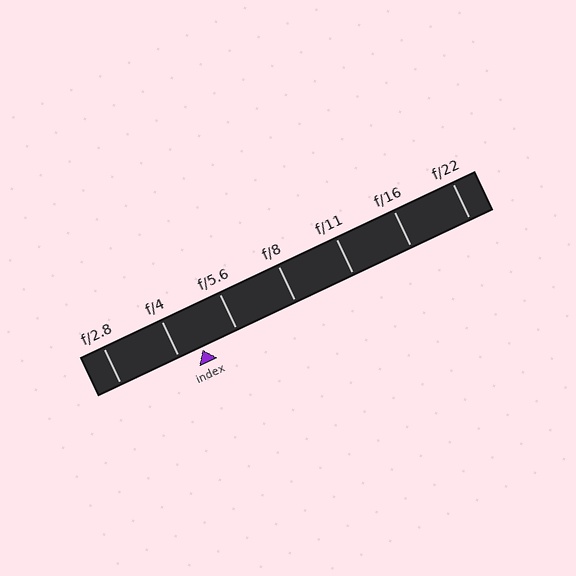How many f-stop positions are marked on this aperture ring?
There are 7 f-stop positions marked.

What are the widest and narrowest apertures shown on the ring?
The widest aperture shown is f/2.8 and the narrowest is f/22.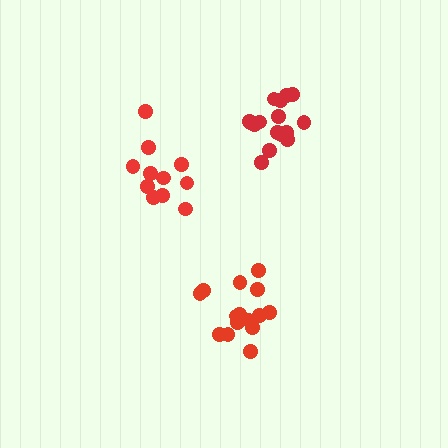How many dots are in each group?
Group 1: 11 dots, Group 2: 15 dots, Group 3: 16 dots (42 total).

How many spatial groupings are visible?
There are 3 spatial groupings.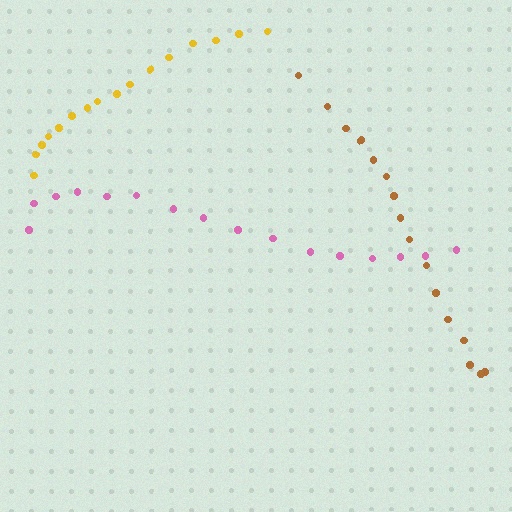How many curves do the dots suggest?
There are 3 distinct paths.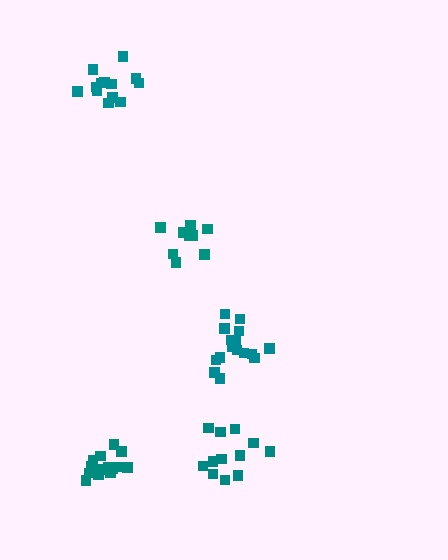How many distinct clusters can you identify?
There are 5 distinct clusters.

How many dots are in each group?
Group 1: 10 dots, Group 2: 16 dots, Group 3: 14 dots, Group 4: 14 dots, Group 5: 12 dots (66 total).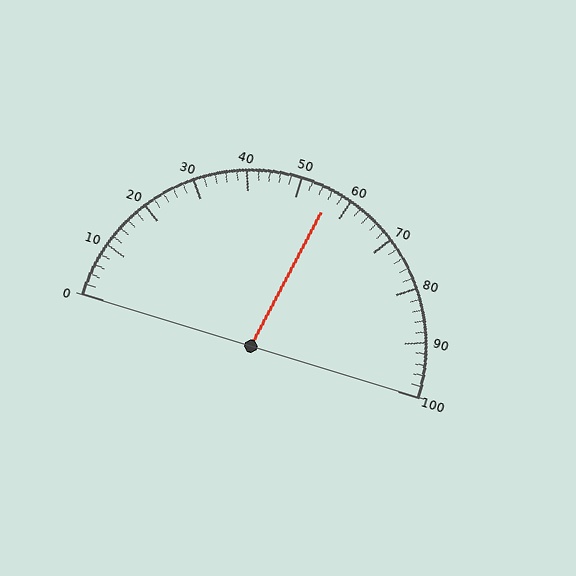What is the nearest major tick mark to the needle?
The nearest major tick mark is 60.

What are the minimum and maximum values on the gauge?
The gauge ranges from 0 to 100.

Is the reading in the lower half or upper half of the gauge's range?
The reading is in the upper half of the range (0 to 100).